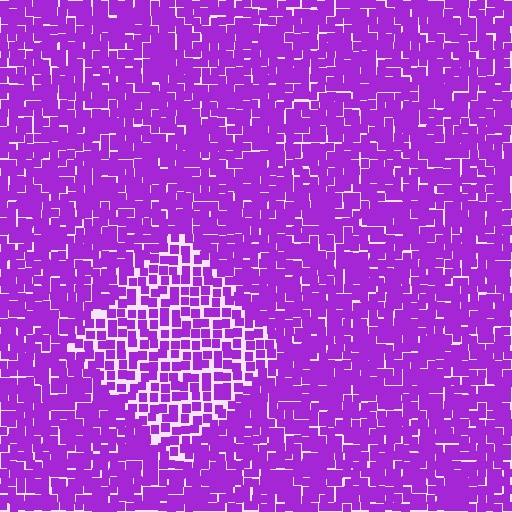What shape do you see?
I see a diamond.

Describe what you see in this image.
The image contains small purple elements arranged at two different densities. A diamond-shaped region is visible where the elements are less densely packed than the surrounding area.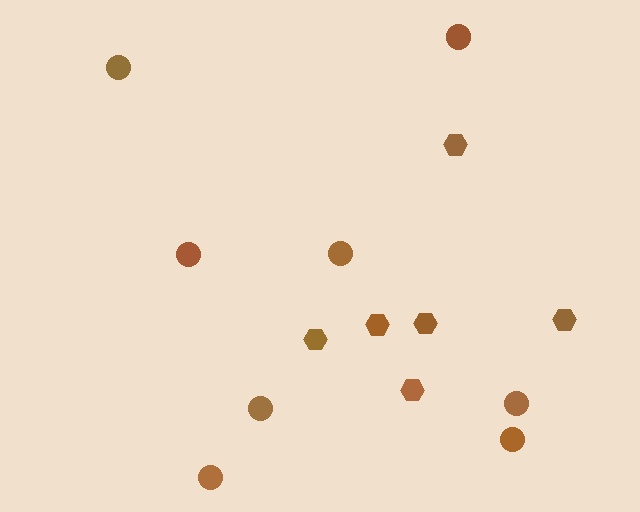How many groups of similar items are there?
There are 2 groups: one group of hexagons (6) and one group of circles (8).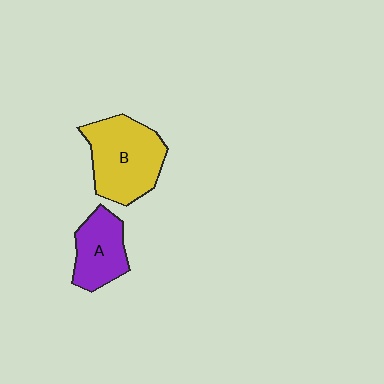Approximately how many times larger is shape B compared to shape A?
Approximately 1.5 times.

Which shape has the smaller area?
Shape A (purple).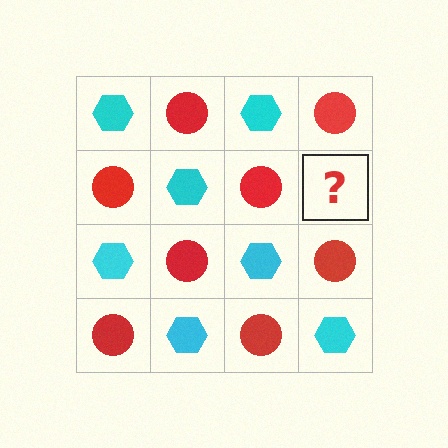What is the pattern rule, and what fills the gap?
The rule is that it alternates cyan hexagon and red circle in a checkerboard pattern. The gap should be filled with a cyan hexagon.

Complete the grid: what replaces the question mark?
The question mark should be replaced with a cyan hexagon.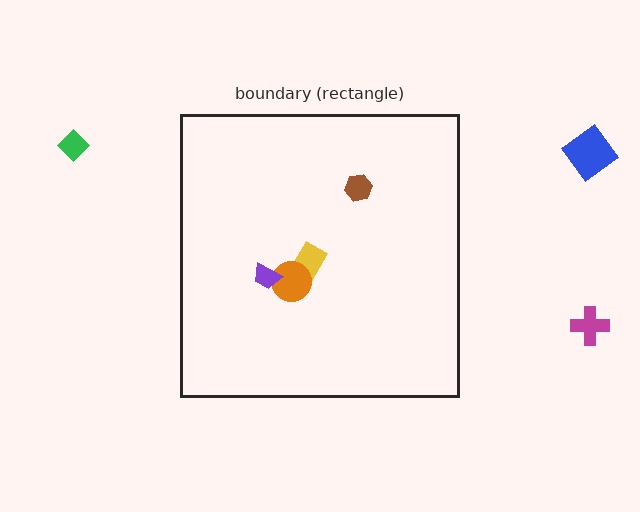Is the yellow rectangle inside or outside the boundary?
Inside.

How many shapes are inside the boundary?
4 inside, 3 outside.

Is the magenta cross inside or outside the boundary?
Outside.